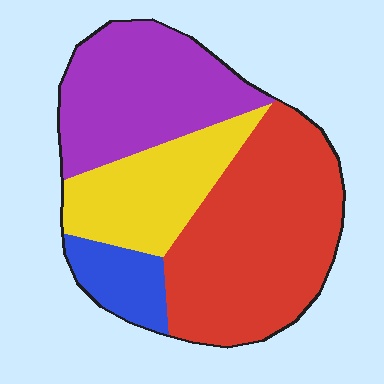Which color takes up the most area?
Red, at roughly 40%.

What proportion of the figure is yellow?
Yellow covers 20% of the figure.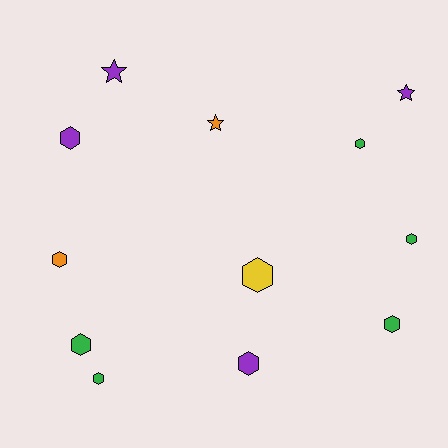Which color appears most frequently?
Green, with 5 objects.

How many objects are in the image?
There are 12 objects.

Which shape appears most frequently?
Hexagon, with 9 objects.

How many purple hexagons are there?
There are 2 purple hexagons.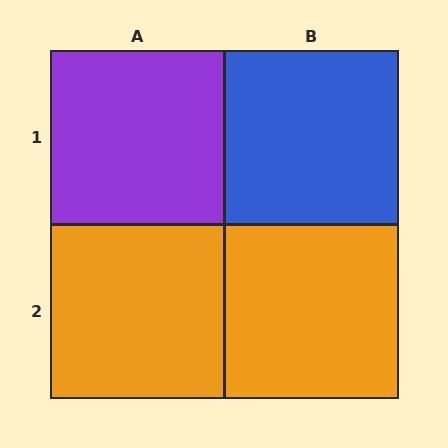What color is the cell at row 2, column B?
Orange.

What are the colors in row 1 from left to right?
Purple, blue.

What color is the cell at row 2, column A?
Orange.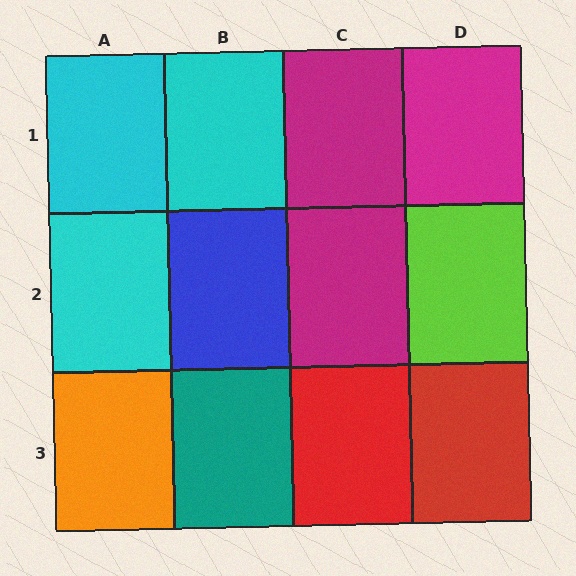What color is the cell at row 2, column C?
Magenta.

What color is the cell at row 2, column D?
Lime.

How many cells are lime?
1 cell is lime.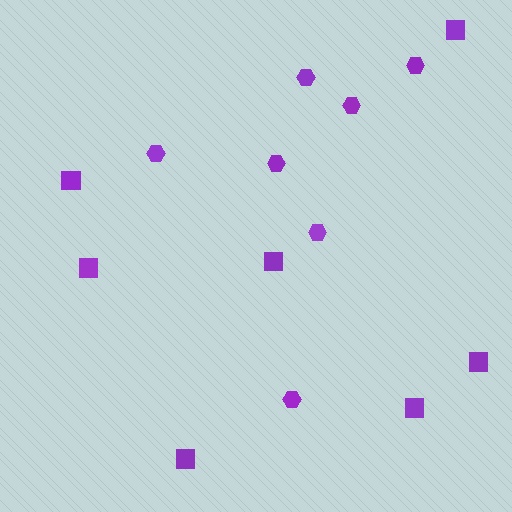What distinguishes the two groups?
There are 2 groups: one group of squares (7) and one group of hexagons (7).